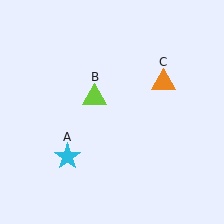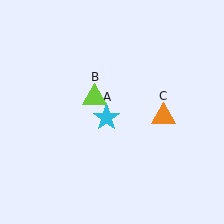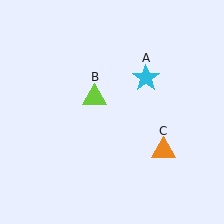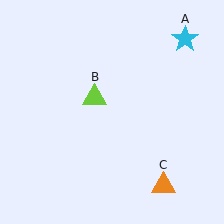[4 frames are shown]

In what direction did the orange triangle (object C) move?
The orange triangle (object C) moved down.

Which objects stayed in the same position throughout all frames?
Lime triangle (object B) remained stationary.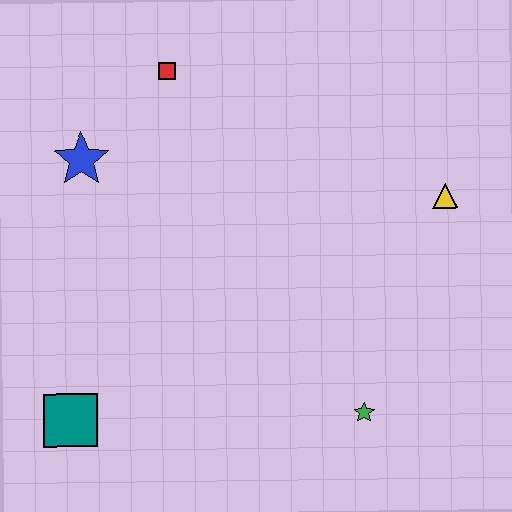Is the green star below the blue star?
Yes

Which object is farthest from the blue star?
The green star is farthest from the blue star.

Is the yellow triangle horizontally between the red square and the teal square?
No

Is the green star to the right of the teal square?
Yes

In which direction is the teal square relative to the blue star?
The teal square is below the blue star.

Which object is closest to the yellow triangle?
The green star is closest to the yellow triangle.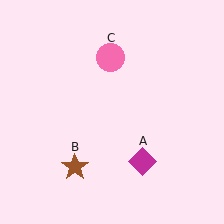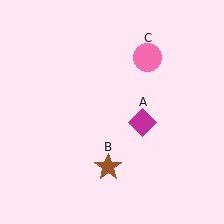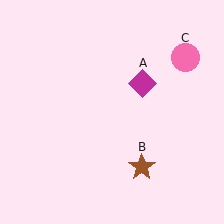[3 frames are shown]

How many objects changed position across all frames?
3 objects changed position: magenta diamond (object A), brown star (object B), pink circle (object C).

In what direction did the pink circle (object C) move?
The pink circle (object C) moved right.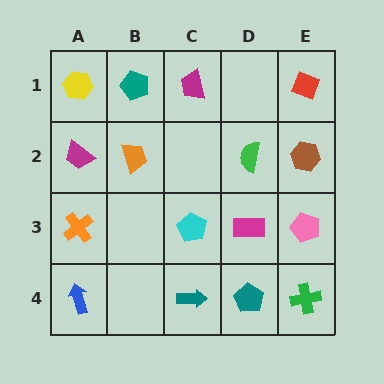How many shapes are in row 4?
4 shapes.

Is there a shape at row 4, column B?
No, that cell is empty.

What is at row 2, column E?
A brown hexagon.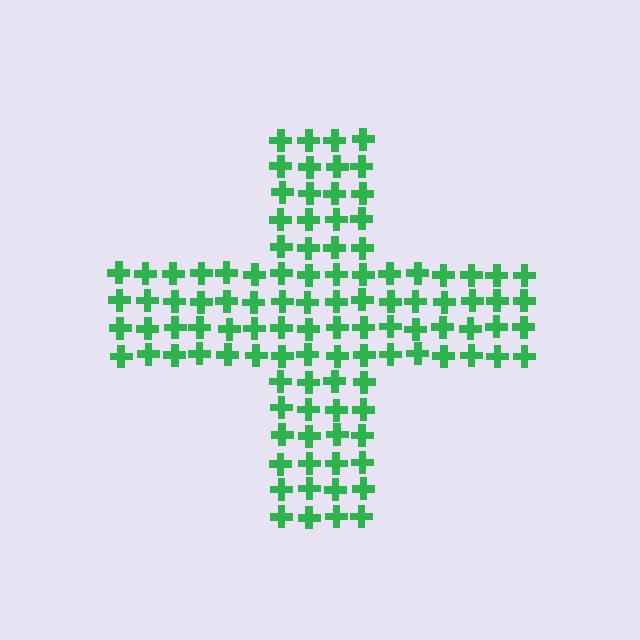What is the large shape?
The large shape is a cross.